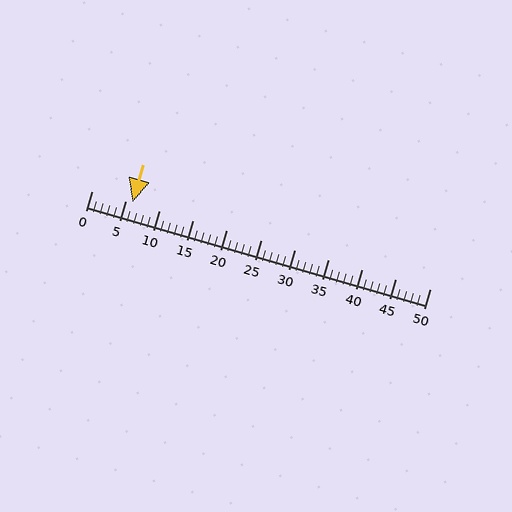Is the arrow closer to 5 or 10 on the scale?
The arrow is closer to 5.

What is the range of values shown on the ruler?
The ruler shows values from 0 to 50.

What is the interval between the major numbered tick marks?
The major tick marks are spaced 5 units apart.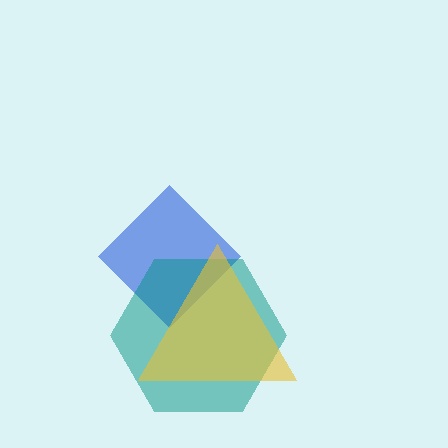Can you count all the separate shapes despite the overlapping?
Yes, there are 3 separate shapes.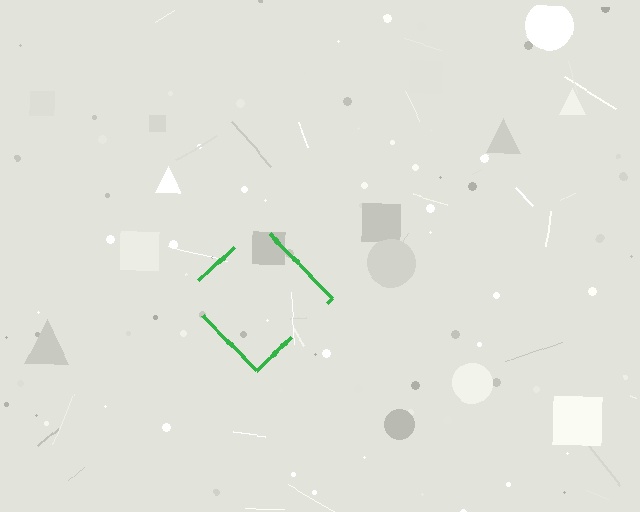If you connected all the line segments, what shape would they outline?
They would outline a diamond.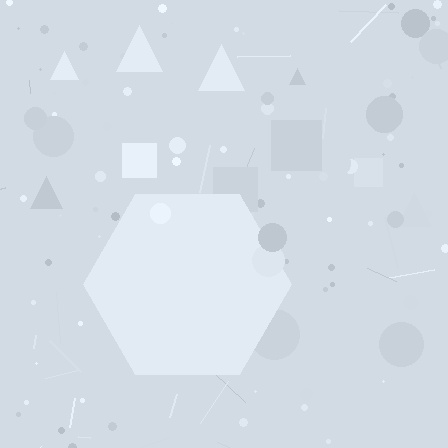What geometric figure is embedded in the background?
A hexagon is embedded in the background.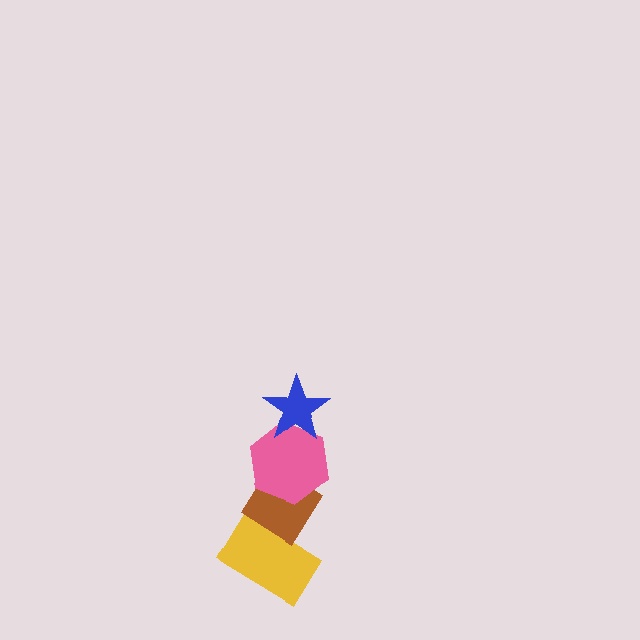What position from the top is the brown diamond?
The brown diamond is 3rd from the top.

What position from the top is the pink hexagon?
The pink hexagon is 2nd from the top.